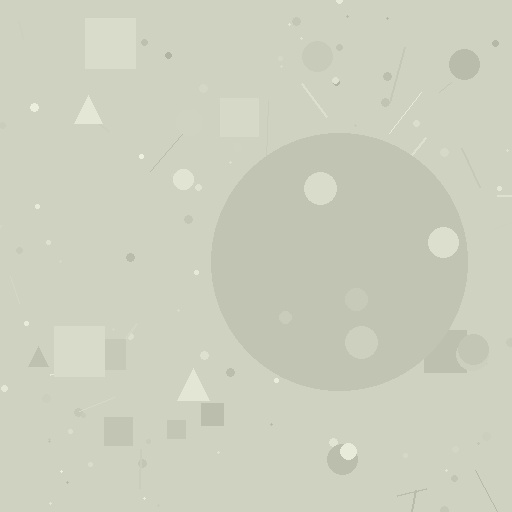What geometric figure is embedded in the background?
A circle is embedded in the background.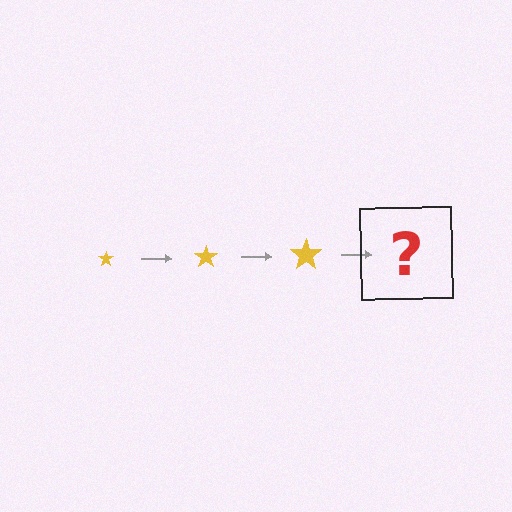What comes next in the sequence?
The next element should be a yellow star, larger than the previous one.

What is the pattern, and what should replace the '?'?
The pattern is that the star gets progressively larger each step. The '?' should be a yellow star, larger than the previous one.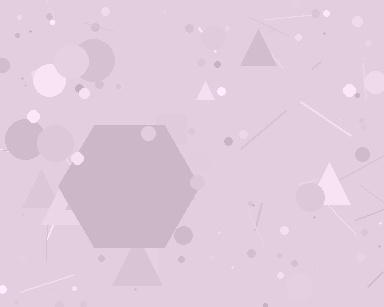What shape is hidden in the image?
A hexagon is hidden in the image.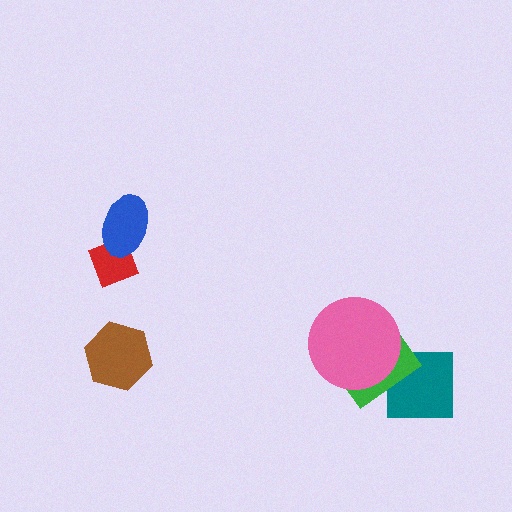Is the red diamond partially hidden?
Yes, it is partially covered by another shape.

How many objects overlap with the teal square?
2 objects overlap with the teal square.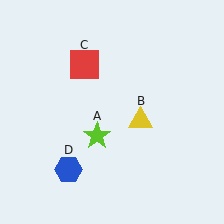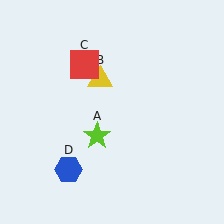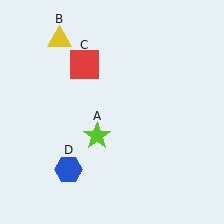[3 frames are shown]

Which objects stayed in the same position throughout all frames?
Lime star (object A) and red square (object C) and blue hexagon (object D) remained stationary.